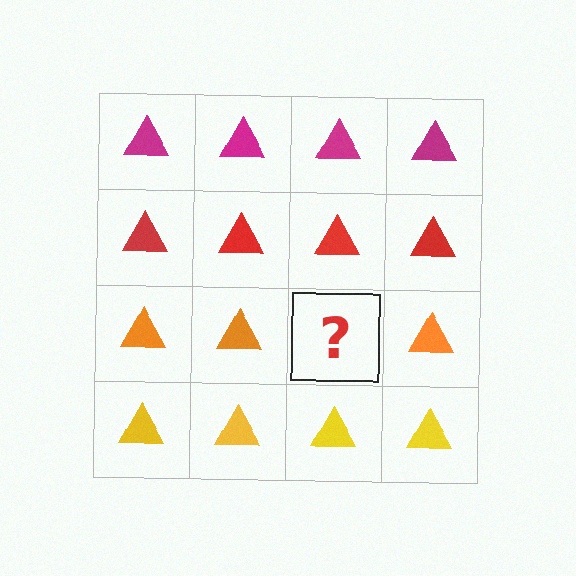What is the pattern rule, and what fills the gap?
The rule is that each row has a consistent color. The gap should be filled with an orange triangle.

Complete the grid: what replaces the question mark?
The question mark should be replaced with an orange triangle.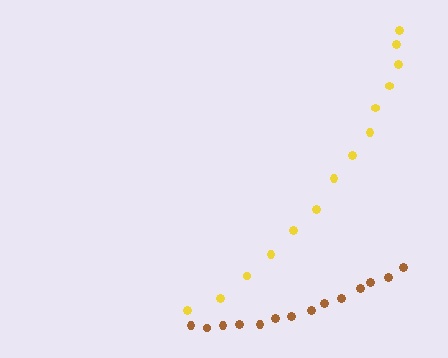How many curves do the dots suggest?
There are 2 distinct paths.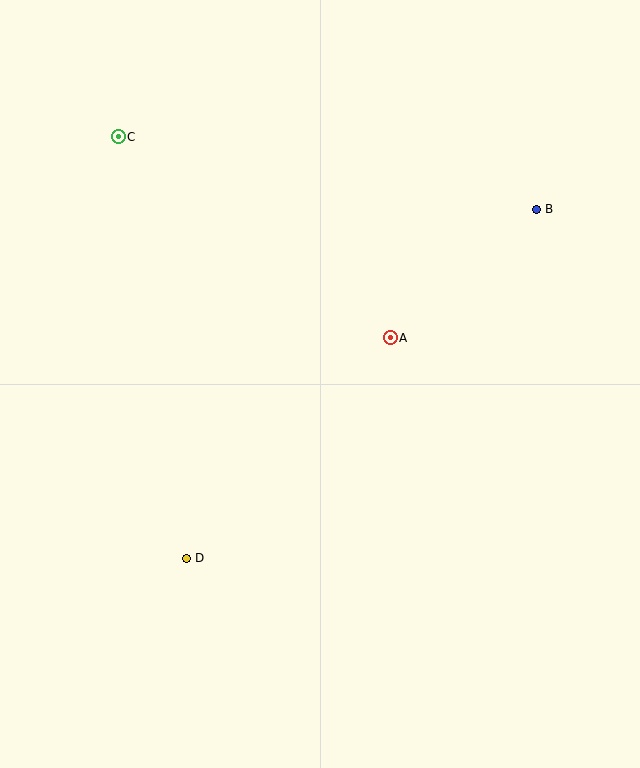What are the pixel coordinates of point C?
Point C is at (118, 137).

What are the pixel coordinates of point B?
Point B is at (536, 209).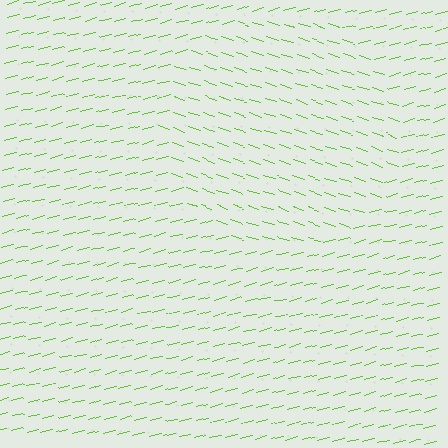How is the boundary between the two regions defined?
The boundary is defined purely by a change in line orientation (approximately 33 degrees difference). All lines are the same color and thickness.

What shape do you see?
I see a circle.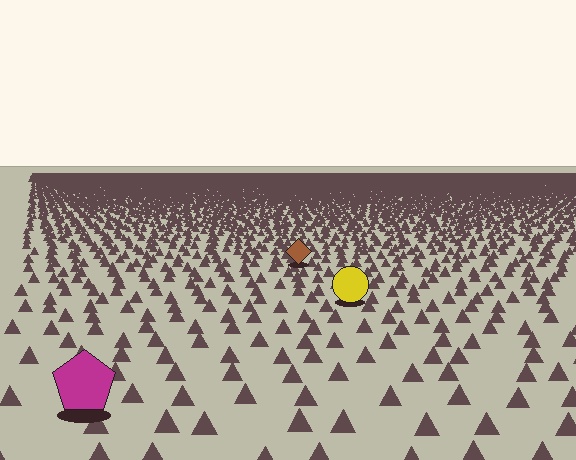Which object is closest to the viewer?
The magenta pentagon is closest. The texture marks near it are larger and more spread out.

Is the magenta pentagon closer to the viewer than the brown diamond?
Yes. The magenta pentagon is closer — you can tell from the texture gradient: the ground texture is coarser near it.